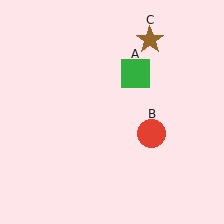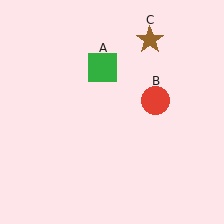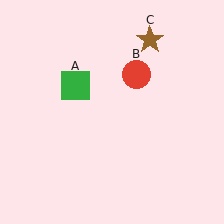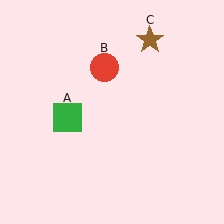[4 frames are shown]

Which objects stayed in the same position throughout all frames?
Brown star (object C) remained stationary.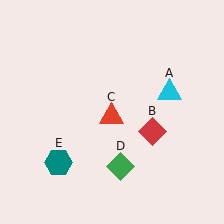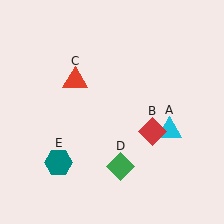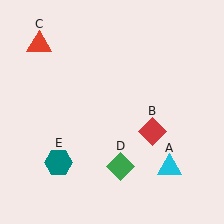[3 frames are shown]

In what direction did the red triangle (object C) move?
The red triangle (object C) moved up and to the left.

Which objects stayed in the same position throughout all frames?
Red diamond (object B) and green diamond (object D) and teal hexagon (object E) remained stationary.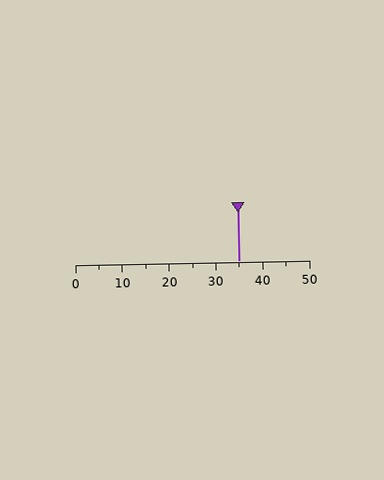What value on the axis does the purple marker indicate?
The marker indicates approximately 35.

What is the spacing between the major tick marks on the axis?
The major ticks are spaced 10 apart.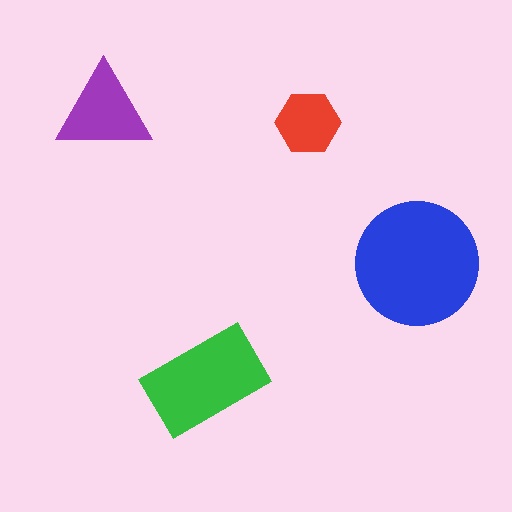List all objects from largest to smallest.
The blue circle, the green rectangle, the purple triangle, the red hexagon.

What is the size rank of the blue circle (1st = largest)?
1st.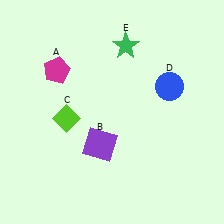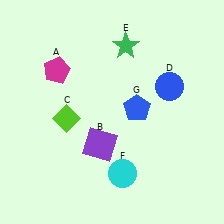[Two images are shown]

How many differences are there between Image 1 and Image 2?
There are 2 differences between the two images.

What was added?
A cyan circle (F), a blue pentagon (G) were added in Image 2.